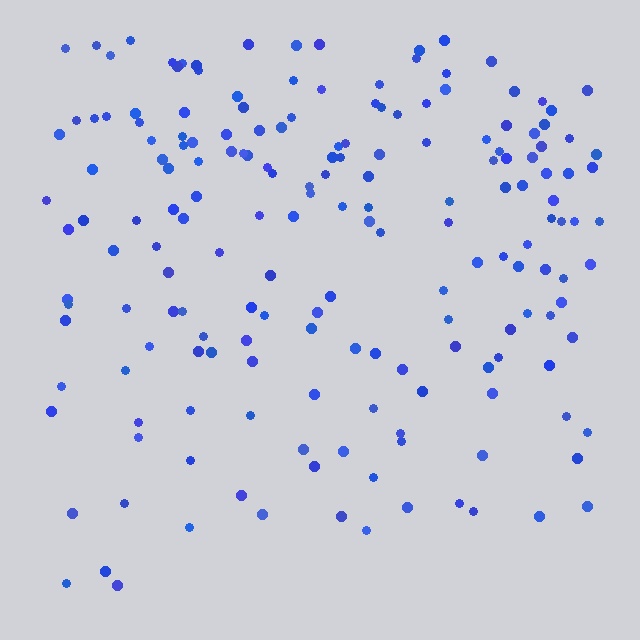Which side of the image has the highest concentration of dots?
The top.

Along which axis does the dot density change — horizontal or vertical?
Vertical.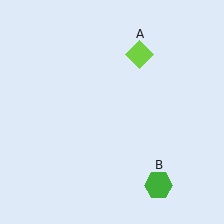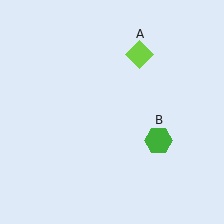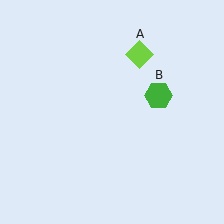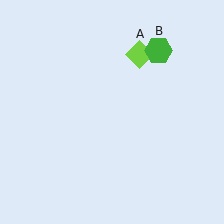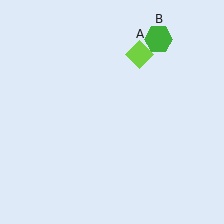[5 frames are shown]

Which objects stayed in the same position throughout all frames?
Lime diamond (object A) remained stationary.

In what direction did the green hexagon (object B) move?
The green hexagon (object B) moved up.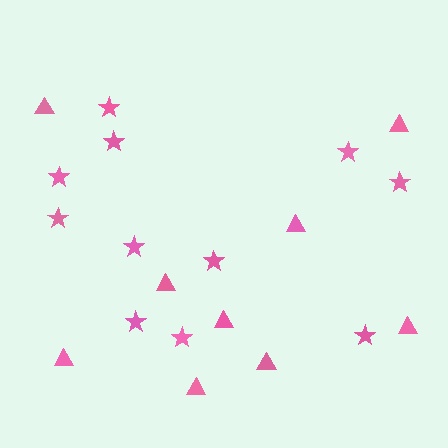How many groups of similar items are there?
There are 2 groups: one group of stars (11) and one group of triangles (9).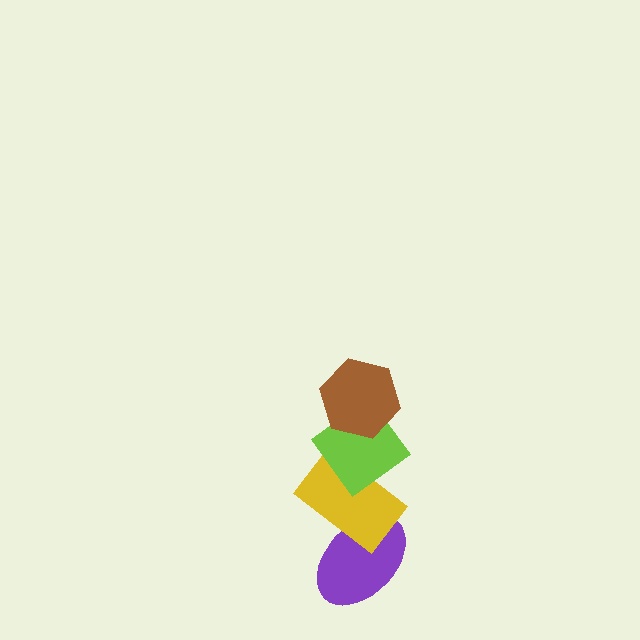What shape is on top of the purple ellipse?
The yellow rectangle is on top of the purple ellipse.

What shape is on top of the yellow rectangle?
The lime diamond is on top of the yellow rectangle.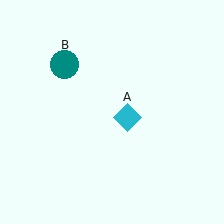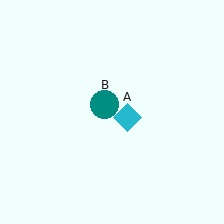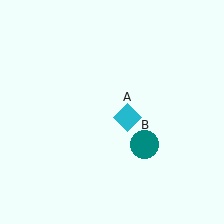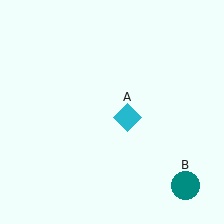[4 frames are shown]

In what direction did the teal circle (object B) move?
The teal circle (object B) moved down and to the right.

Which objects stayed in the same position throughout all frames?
Cyan diamond (object A) remained stationary.